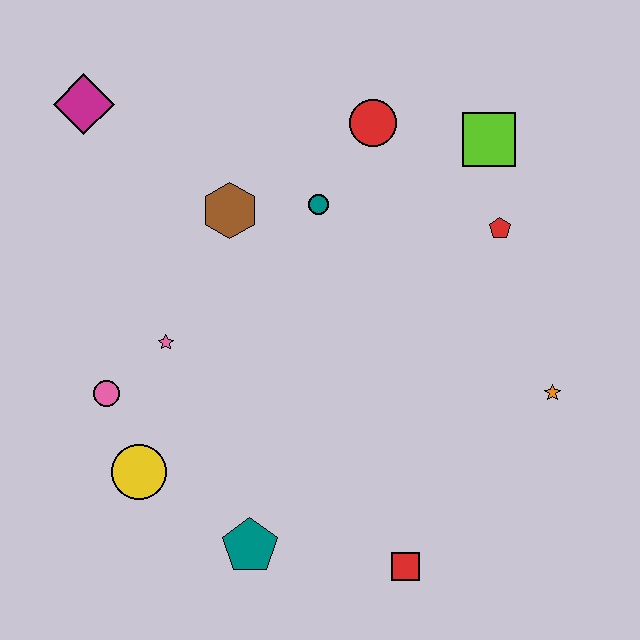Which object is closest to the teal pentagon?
The yellow circle is closest to the teal pentagon.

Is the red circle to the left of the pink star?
No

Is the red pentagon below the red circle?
Yes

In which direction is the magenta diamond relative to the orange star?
The magenta diamond is to the left of the orange star.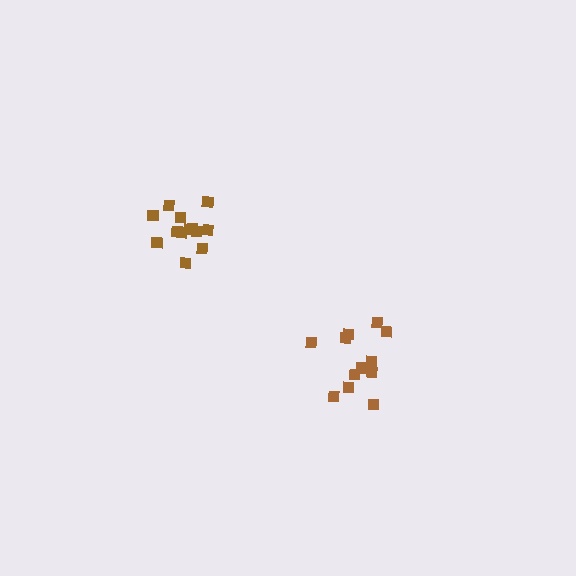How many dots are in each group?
Group 1: 12 dots, Group 2: 13 dots (25 total).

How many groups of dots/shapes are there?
There are 2 groups.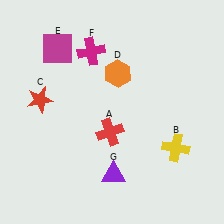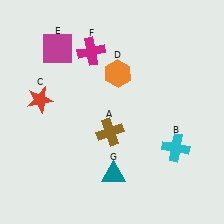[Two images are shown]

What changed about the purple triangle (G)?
In Image 1, G is purple. In Image 2, it changed to teal.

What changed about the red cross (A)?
In Image 1, A is red. In Image 2, it changed to brown.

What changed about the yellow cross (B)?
In Image 1, B is yellow. In Image 2, it changed to cyan.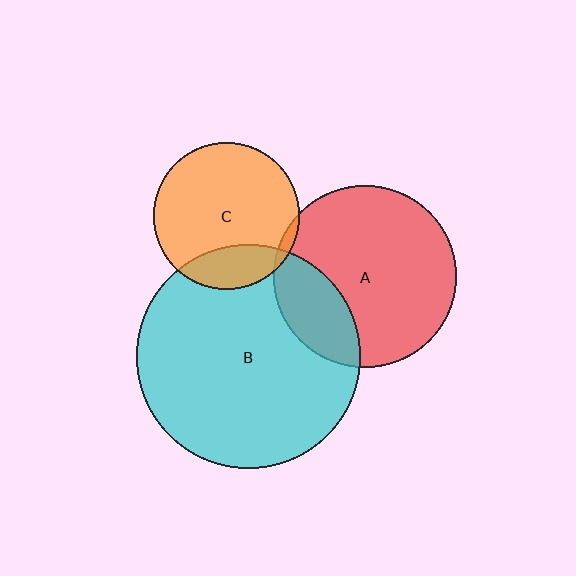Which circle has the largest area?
Circle B (cyan).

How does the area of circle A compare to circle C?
Approximately 1.6 times.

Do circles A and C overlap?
Yes.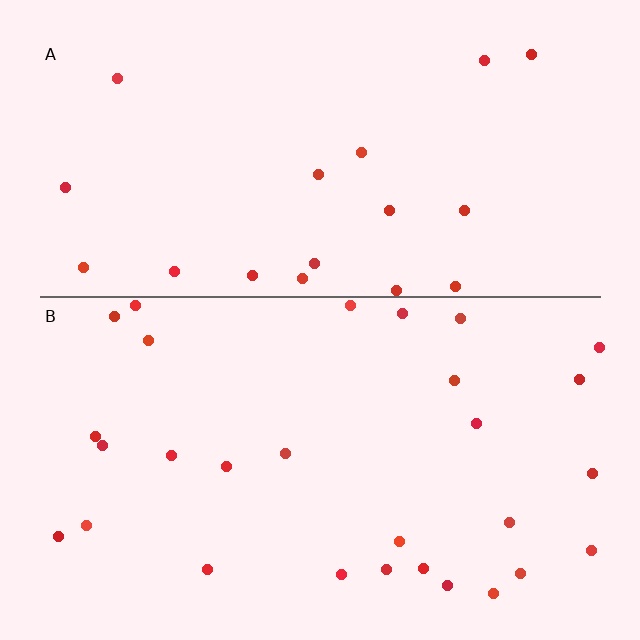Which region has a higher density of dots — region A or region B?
B (the bottom).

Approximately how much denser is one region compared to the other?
Approximately 1.6× — region B over region A.